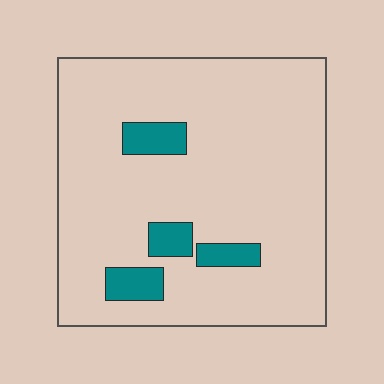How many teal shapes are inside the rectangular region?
4.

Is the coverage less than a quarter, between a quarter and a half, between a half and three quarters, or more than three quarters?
Less than a quarter.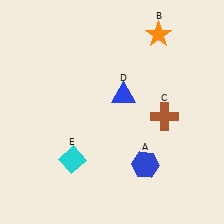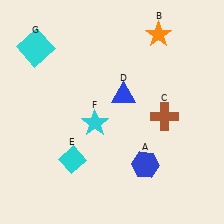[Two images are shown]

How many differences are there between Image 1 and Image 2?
There are 2 differences between the two images.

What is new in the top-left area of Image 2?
A cyan square (G) was added in the top-left area of Image 2.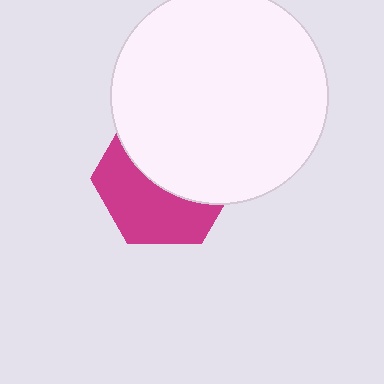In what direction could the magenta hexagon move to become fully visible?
The magenta hexagon could move down. That would shift it out from behind the white circle entirely.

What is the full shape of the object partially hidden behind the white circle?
The partially hidden object is a magenta hexagon.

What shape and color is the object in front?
The object in front is a white circle.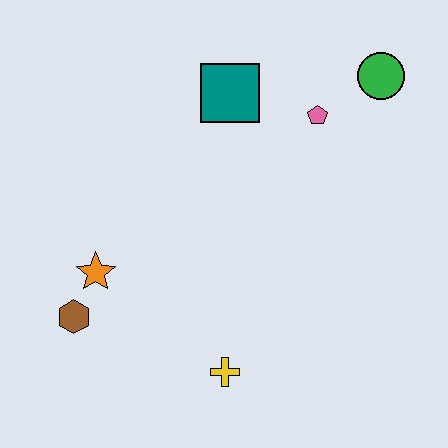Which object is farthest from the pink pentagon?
The brown hexagon is farthest from the pink pentagon.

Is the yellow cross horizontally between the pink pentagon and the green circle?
No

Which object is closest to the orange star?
The brown hexagon is closest to the orange star.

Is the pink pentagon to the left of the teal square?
No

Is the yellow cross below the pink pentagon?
Yes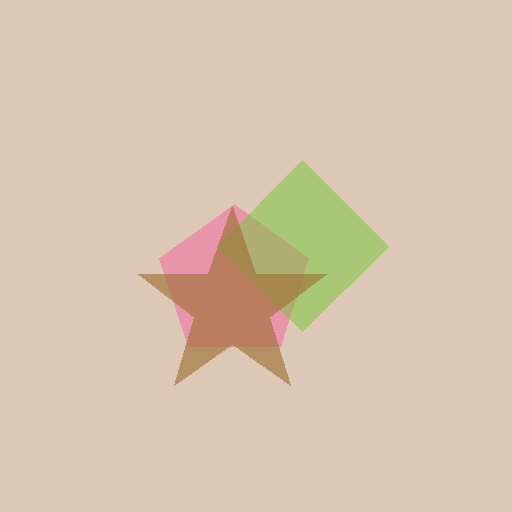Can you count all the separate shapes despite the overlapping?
Yes, there are 3 separate shapes.